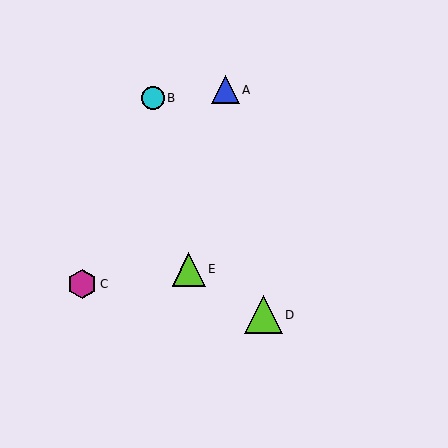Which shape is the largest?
The lime triangle (labeled D) is the largest.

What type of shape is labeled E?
Shape E is a lime triangle.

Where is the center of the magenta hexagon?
The center of the magenta hexagon is at (82, 284).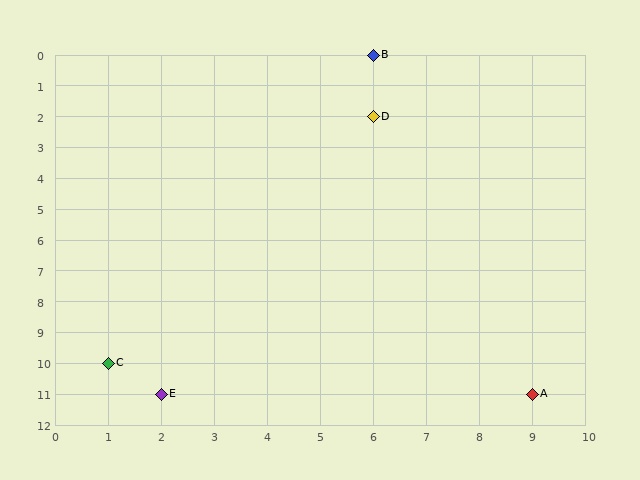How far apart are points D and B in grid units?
Points D and B are 2 rows apart.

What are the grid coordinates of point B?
Point B is at grid coordinates (6, 0).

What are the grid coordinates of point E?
Point E is at grid coordinates (2, 11).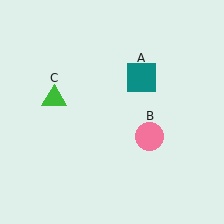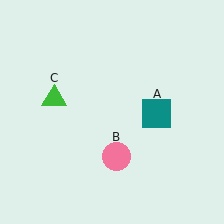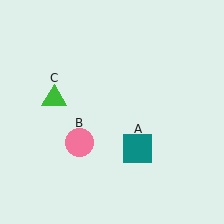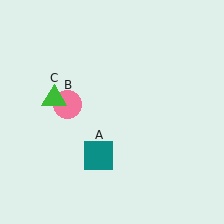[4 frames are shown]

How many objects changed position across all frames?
2 objects changed position: teal square (object A), pink circle (object B).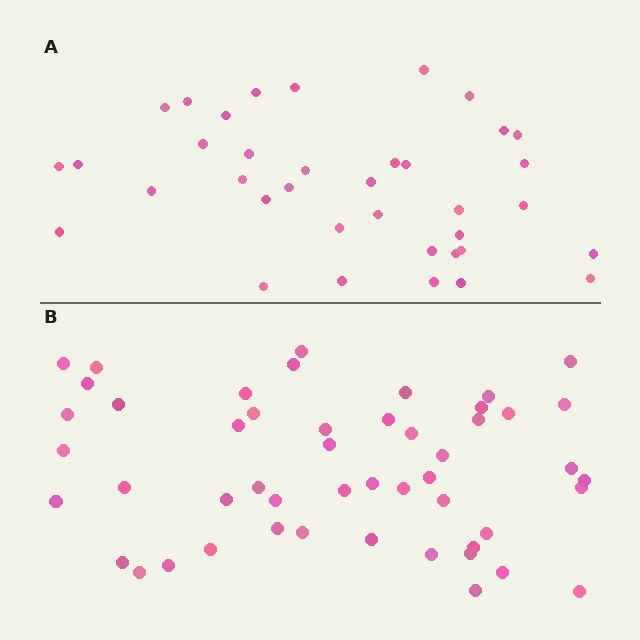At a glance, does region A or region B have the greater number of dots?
Region B (the bottom region) has more dots.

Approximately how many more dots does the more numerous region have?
Region B has approximately 15 more dots than region A.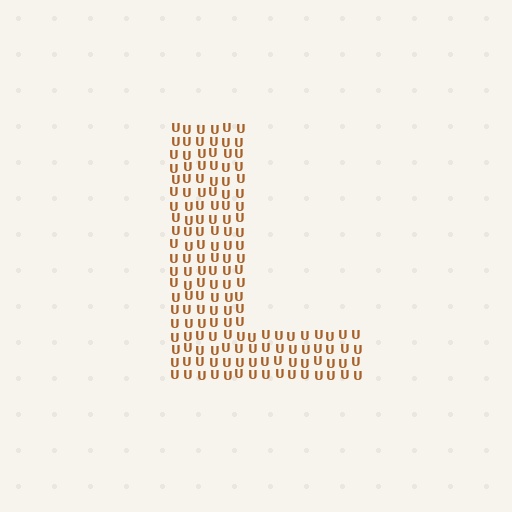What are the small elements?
The small elements are letter U's.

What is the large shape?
The large shape is the letter L.